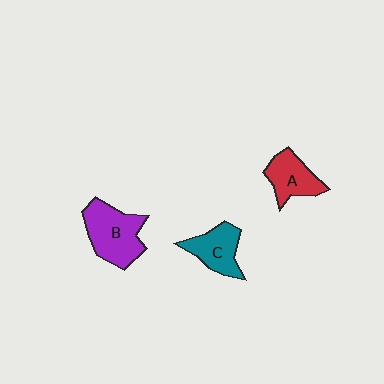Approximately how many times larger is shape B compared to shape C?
Approximately 1.4 times.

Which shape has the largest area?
Shape B (purple).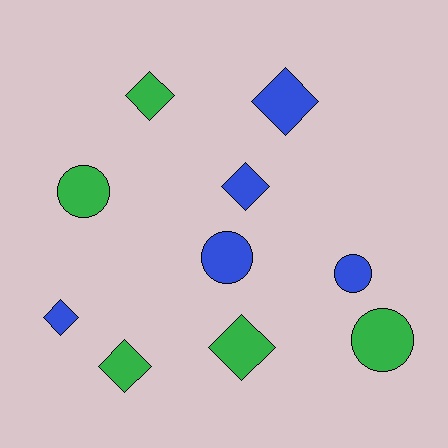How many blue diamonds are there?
There are 3 blue diamonds.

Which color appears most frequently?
Green, with 5 objects.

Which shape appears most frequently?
Diamond, with 6 objects.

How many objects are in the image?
There are 10 objects.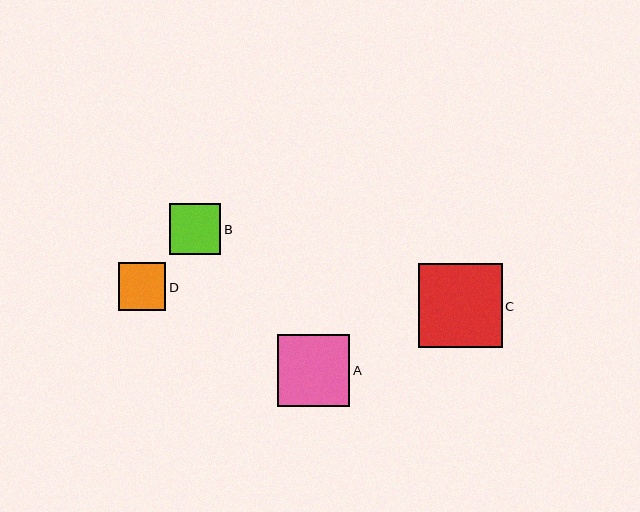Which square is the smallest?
Square D is the smallest with a size of approximately 47 pixels.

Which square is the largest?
Square C is the largest with a size of approximately 84 pixels.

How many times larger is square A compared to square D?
Square A is approximately 1.5 times the size of square D.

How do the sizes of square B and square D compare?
Square B and square D are approximately the same size.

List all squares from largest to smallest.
From largest to smallest: C, A, B, D.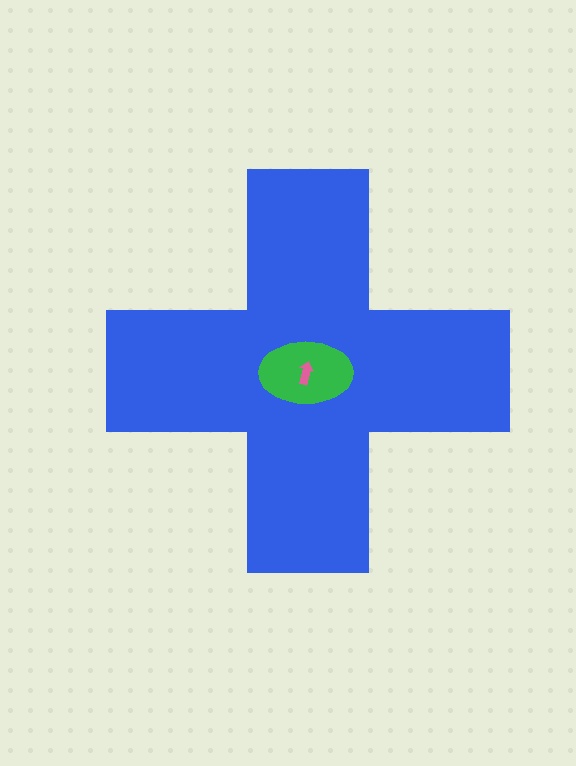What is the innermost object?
The pink arrow.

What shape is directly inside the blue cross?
The green ellipse.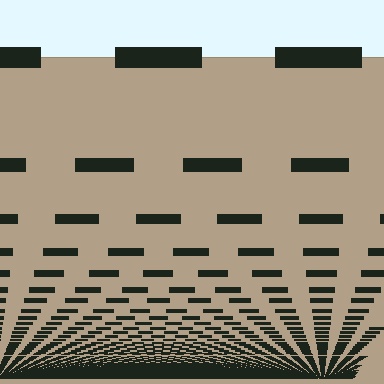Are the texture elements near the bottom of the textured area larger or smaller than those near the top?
Smaller. The gradient is inverted — elements near the bottom are smaller and denser.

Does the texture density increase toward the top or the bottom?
Density increases toward the bottom.